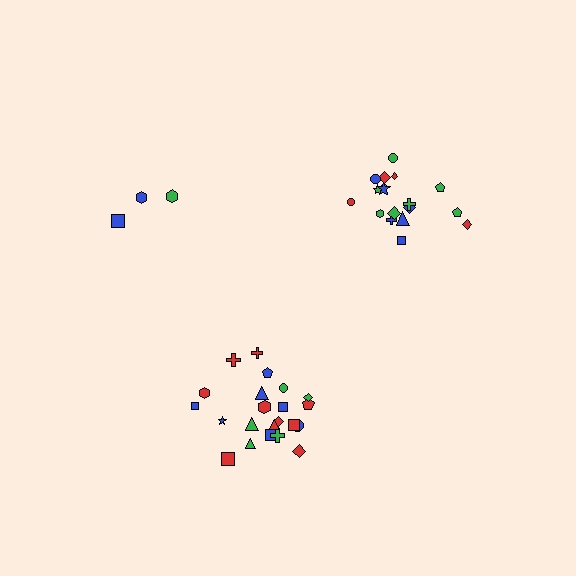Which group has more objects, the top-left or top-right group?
The top-right group.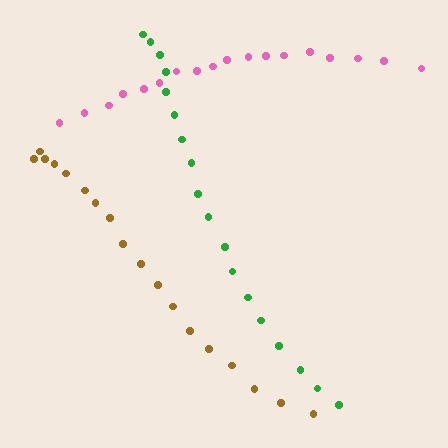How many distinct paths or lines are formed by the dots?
There are 3 distinct paths.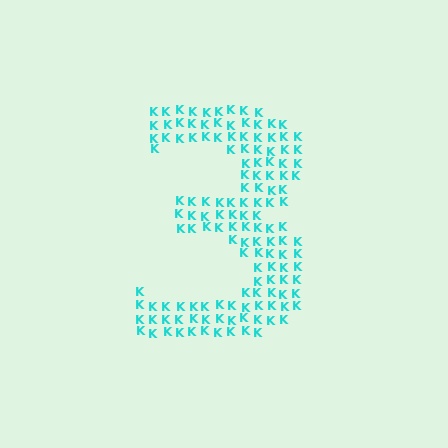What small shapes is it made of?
It is made of small letter K's.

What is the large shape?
The large shape is the digit 3.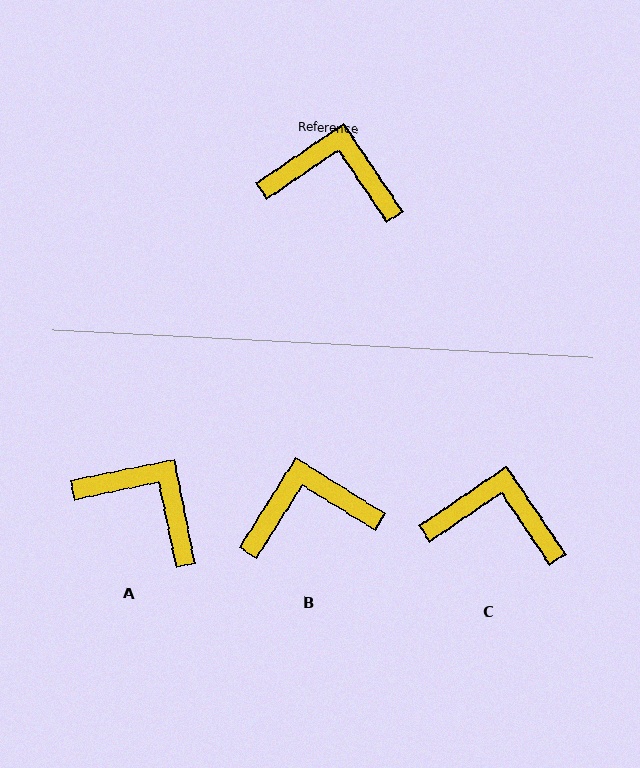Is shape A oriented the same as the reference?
No, it is off by about 23 degrees.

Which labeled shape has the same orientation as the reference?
C.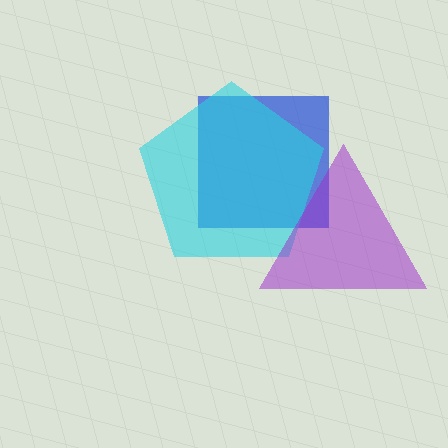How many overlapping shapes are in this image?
There are 3 overlapping shapes in the image.